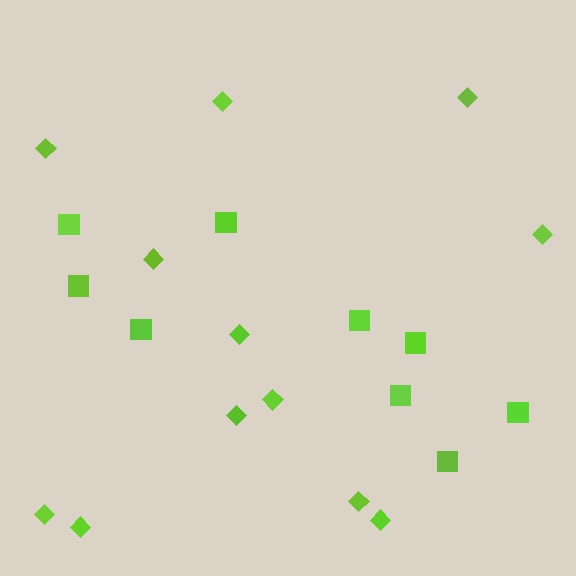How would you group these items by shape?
There are 2 groups: one group of diamonds (12) and one group of squares (9).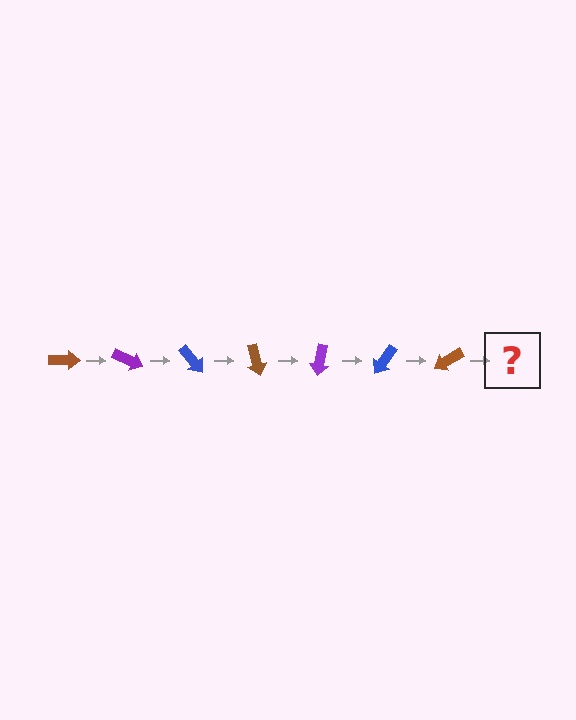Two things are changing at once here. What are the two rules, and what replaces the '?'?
The two rules are that it rotates 25 degrees each step and the color cycles through brown, purple, and blue. The '?' should be a purple arrow, rotated 175 degrees from the start.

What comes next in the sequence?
The next element should be a purple arrow, rotated 175 degrees from the start.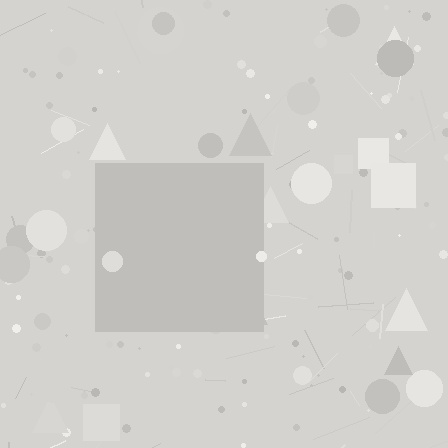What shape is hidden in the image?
A square is hidden in the image.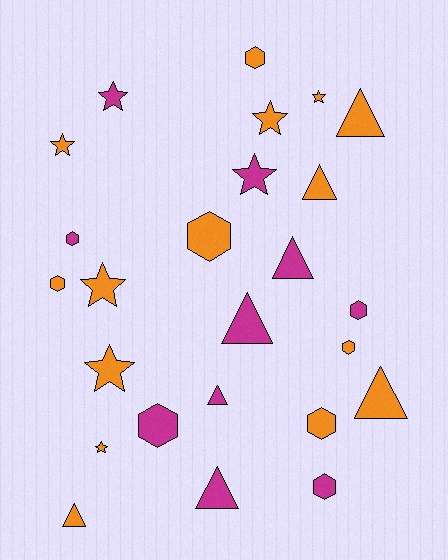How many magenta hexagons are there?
There are 4 magenta hexagons.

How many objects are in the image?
There are 25 objects.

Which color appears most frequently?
Orange, with 15 objects.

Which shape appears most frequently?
Hexagon, with 9 objects.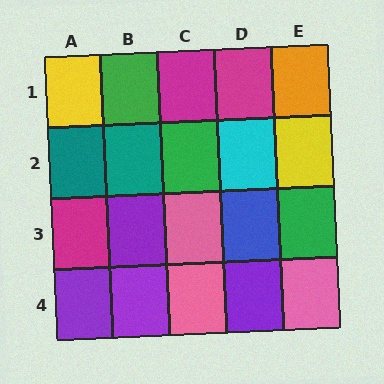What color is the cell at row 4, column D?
Purple.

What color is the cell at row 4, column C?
Pink.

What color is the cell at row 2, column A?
Teal.